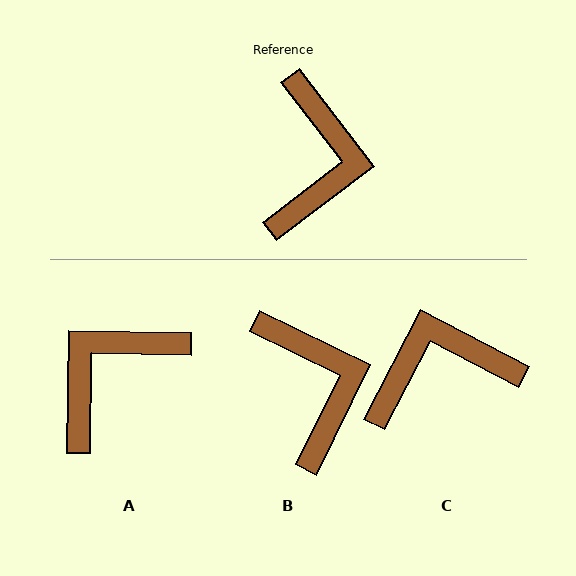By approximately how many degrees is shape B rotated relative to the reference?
Approximately 26 degrees counter-clockwise.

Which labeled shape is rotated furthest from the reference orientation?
A, about 142 degrees away.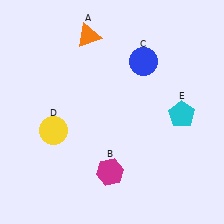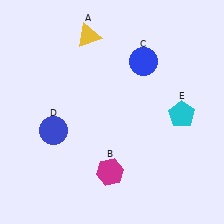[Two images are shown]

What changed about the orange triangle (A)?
In Image 1, A is orange. In Image 2, it changed to yellow.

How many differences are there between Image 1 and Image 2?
There are 2 differences between the two images.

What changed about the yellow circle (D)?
In Image 1, D is yellow. In Image 2, it changed to blue.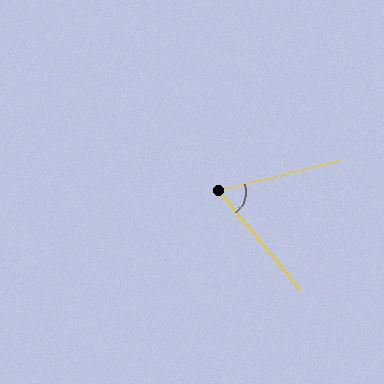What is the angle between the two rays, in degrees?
Approximately 65 degrees.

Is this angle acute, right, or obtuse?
It is acute.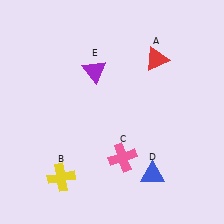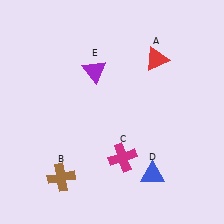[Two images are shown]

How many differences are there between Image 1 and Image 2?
There are 2 differences between the two images.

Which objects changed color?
B changed from yellow to brown. C changed from pink to magenta.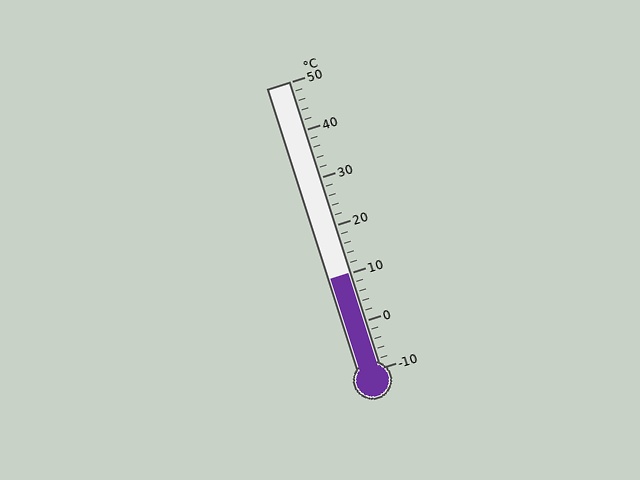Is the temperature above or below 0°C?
The temperature is above 0°C.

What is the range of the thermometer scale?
The thermometer scale ranges from -10°C to 50°C.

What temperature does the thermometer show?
The thermometer shows approximately 10°C.